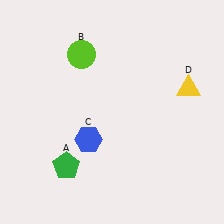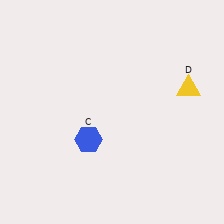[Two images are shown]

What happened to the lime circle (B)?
The lime circle (B) was removed in Image 2. It was in the top-left area of Image 1.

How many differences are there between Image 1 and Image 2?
There are 2 differences between the two images.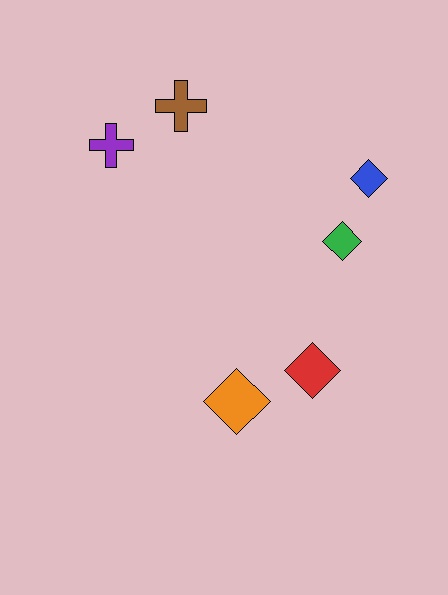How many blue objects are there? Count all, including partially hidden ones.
There is 1 blue object.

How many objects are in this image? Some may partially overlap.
There are 6 objects.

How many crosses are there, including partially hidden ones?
There are 2 crosses.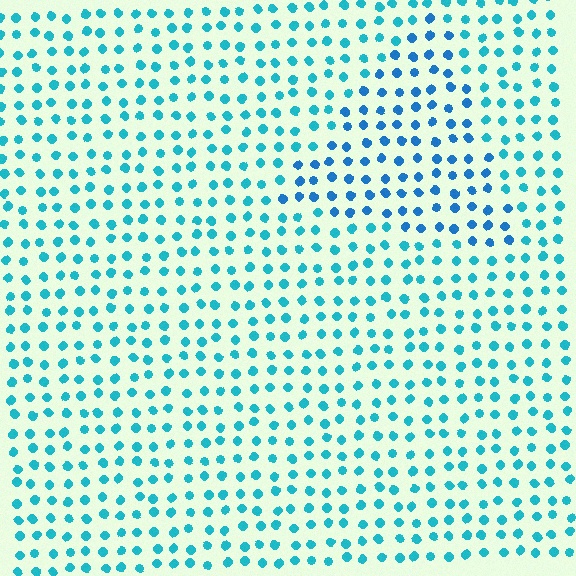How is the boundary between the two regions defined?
The boundary is defined purely by a slight shift in hue (about 24 degrees). Spacing, size, and orientation are identical on both sides.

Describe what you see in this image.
The image is filled with small cyan elements in a uniform arrangement. A triangle-shaped region is visible where the elements are tinted to a slightly different hue, forming a subtle color boundary.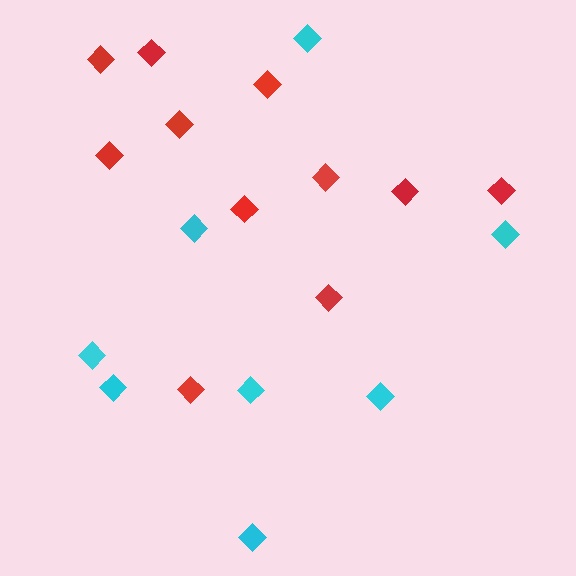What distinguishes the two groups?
There are 2 groups: one group of cyan diamonds (8) and one group of red diamonds (11).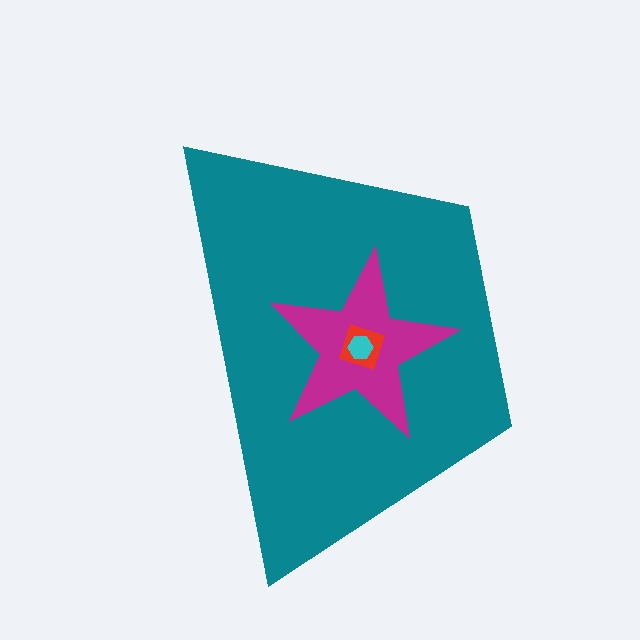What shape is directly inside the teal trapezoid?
The magenta star.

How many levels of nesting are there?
4.